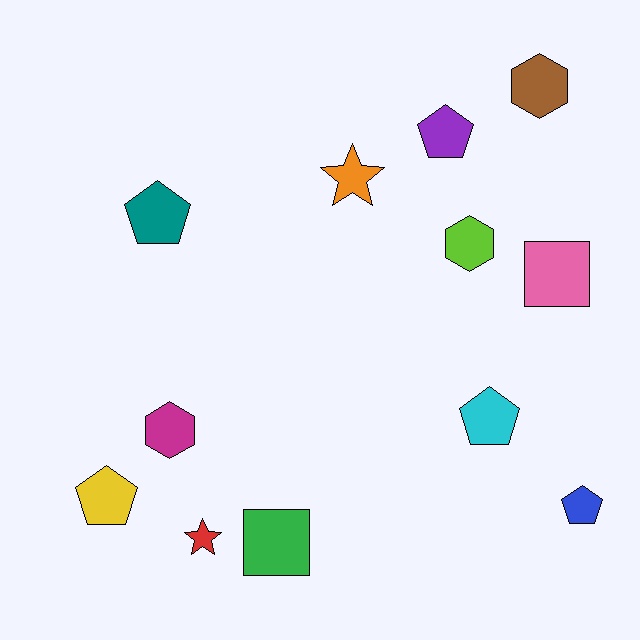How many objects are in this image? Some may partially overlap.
There are 12 objects.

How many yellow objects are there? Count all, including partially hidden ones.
There is 1 yellow object.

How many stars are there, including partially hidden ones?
There are 2 stars.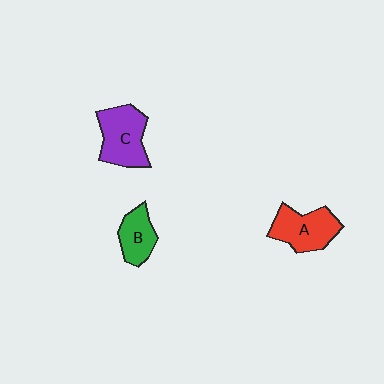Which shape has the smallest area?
Shape B (green).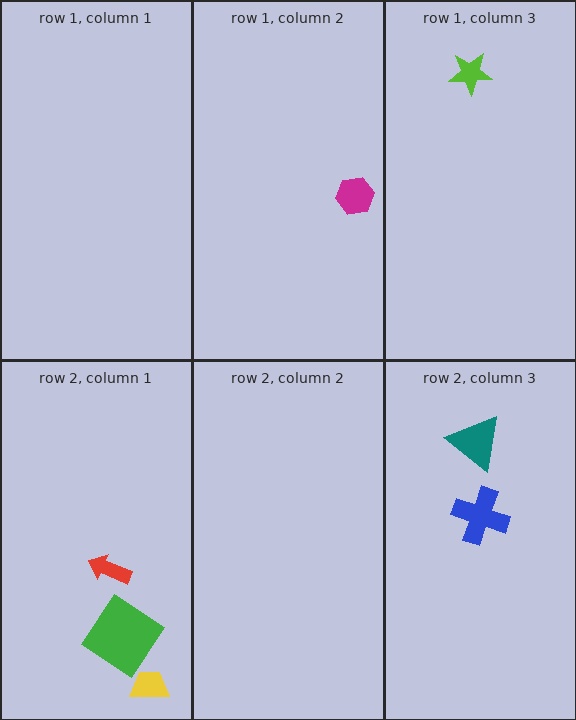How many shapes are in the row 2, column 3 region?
2.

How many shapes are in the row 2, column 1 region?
3.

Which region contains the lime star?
The row 1, column 3 region.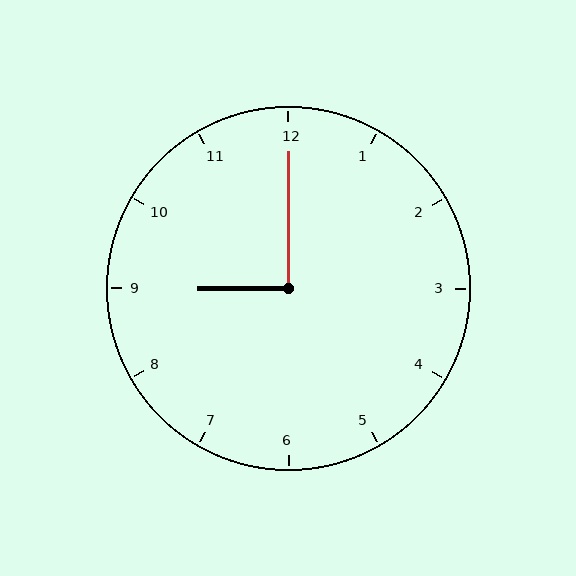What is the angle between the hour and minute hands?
Approximately 90 degrees.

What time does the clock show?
9:00.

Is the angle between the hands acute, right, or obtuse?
It is right.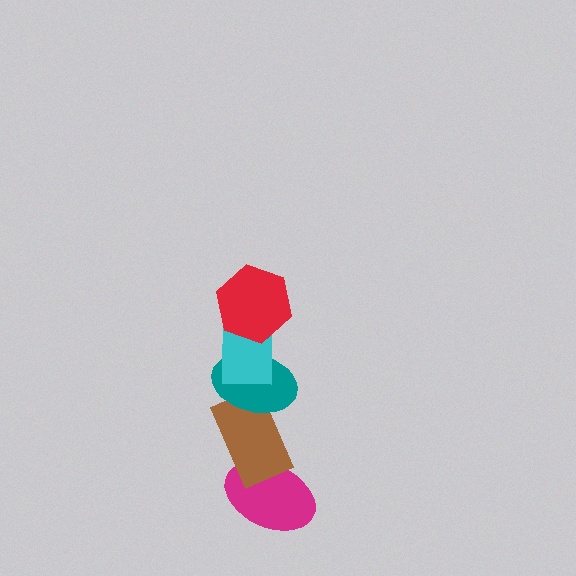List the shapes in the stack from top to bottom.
From top to bottom: the red hexagon, the cyan rectangle, the teal ellipse, the brown rectangle, the magenta ellipse.